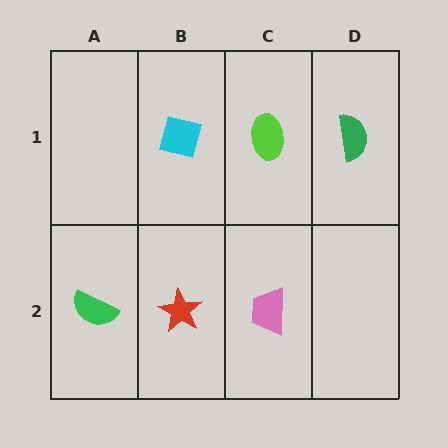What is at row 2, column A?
A green semicircle.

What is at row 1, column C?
A lime ellipse.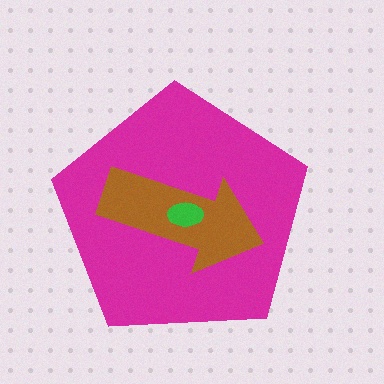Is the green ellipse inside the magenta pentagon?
Yes.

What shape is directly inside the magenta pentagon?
The brown arrow.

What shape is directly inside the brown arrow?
The green ellipse.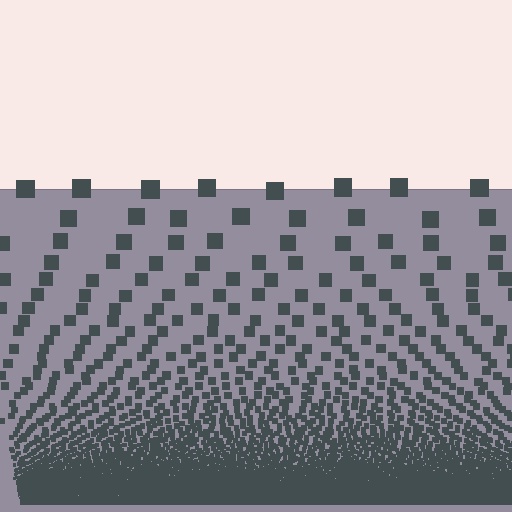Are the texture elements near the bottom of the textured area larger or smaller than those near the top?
Smaller. The gradient is inverted — elements near the bottom are smaller and denser.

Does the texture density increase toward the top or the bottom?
Density increases toward the bottom.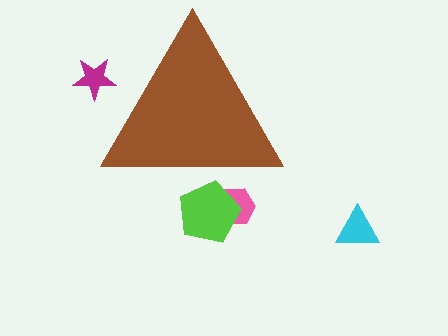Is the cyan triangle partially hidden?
No, the cyan triangle is fully visible.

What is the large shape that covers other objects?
A brown triangle.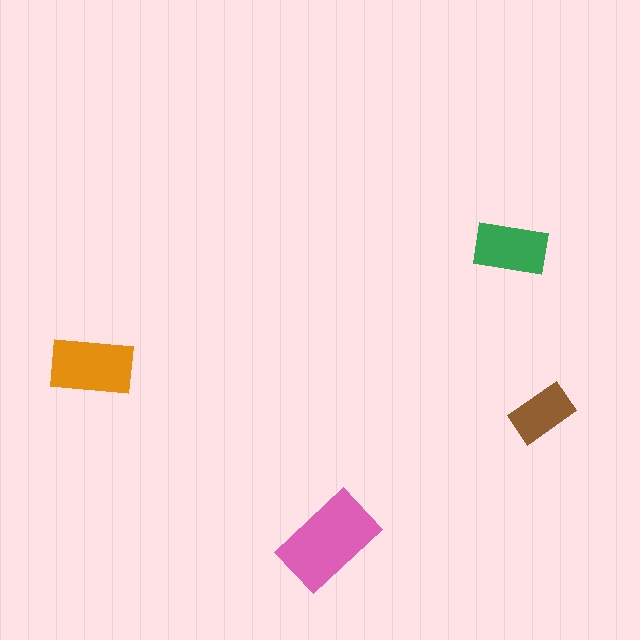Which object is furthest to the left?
The orange rectangle is leftmost.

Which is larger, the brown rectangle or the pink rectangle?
The pink one.